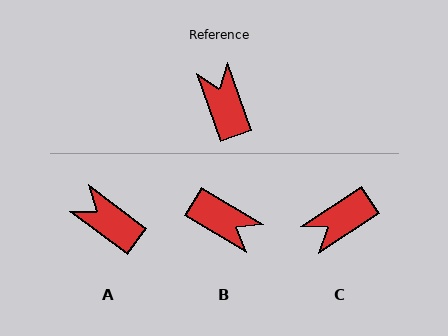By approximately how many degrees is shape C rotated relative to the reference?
Approximately 104 degrees counter-clockwise.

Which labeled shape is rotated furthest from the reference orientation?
B, about 141 degrees away.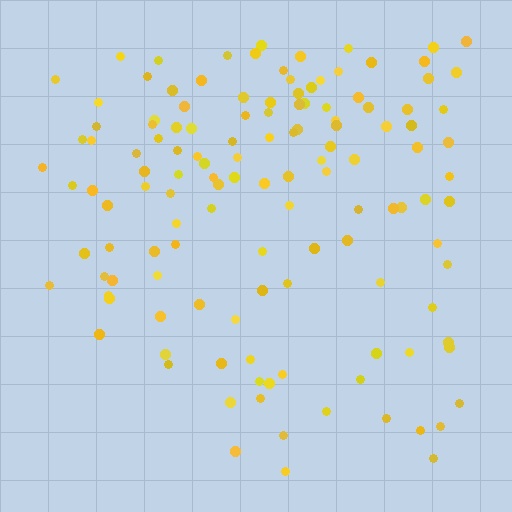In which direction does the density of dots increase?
From bottom to top, with the top side densest.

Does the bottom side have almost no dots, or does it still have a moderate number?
Still a moderate number, just noticeably fewer than the top.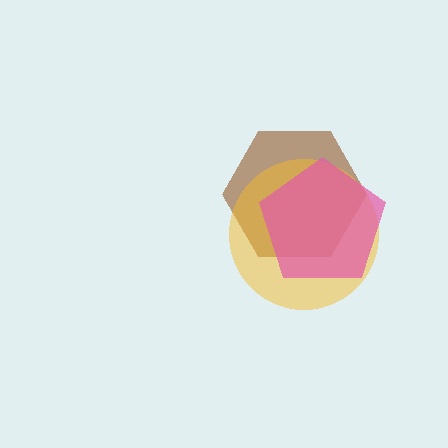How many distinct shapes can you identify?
There are 3 distinct shapes: a brown hexagon, a yellow circle, a pink pentagon.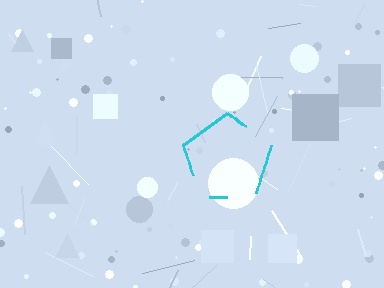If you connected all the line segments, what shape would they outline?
They would outline a pentagon.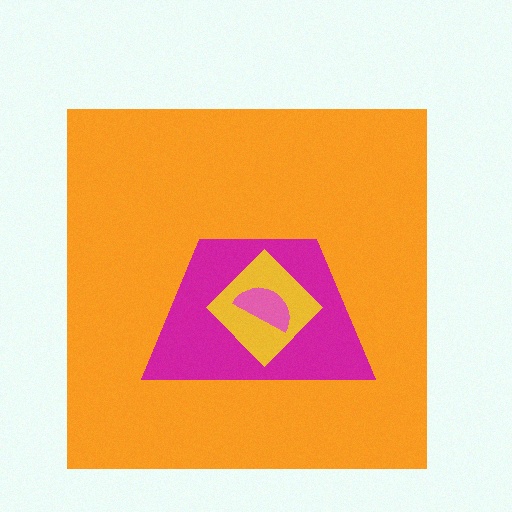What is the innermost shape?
The pink semicircle.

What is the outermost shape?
The orange square.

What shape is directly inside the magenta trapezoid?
The yellow diamond.